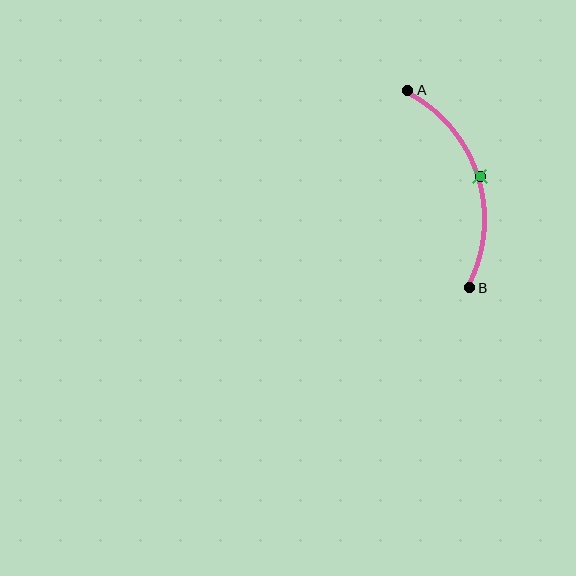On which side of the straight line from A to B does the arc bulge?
The arc bulges to the right of the straight line connecting A and B.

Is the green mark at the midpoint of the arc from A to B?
Yes. The green mark lies on the arc at equal arc-length from both A and B — it is the arc midpoint.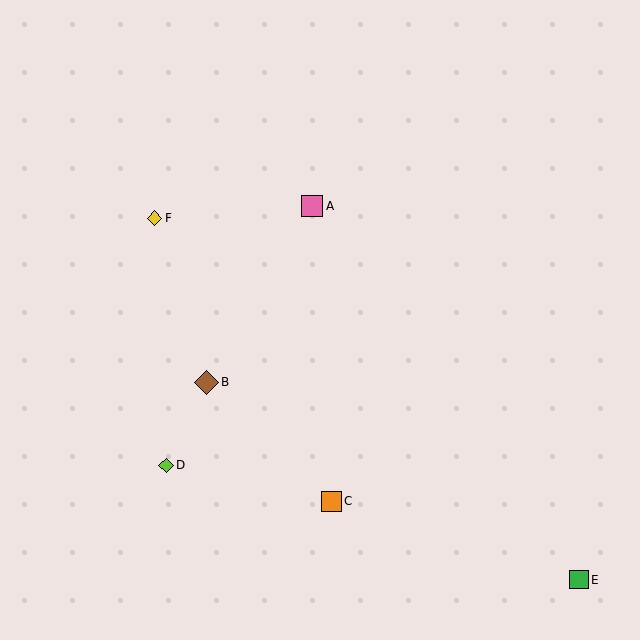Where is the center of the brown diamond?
The center of the brown diamond is at (206, 382).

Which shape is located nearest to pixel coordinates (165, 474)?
The lime diamond (labeled D) at (166, 465) is nearest to that location.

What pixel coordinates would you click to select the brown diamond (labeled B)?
Click at (206, 382) to select the brown diamond B.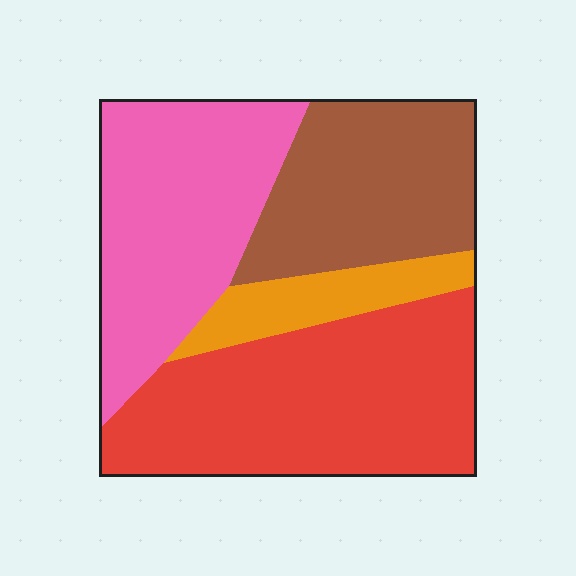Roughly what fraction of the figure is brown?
Brown takes up about one quarter (1/4) of the figure.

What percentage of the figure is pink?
Pink takes up between a sixth and a third of the figure.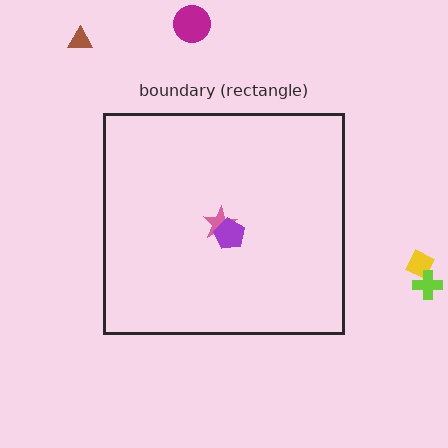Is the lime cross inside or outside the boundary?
Outside.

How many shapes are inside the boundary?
2 inside, 4 outside.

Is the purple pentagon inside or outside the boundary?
Inside.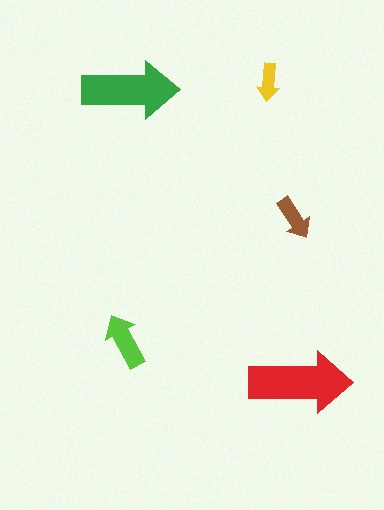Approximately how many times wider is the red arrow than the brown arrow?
About 2.5 times wider.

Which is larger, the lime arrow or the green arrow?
The green one.